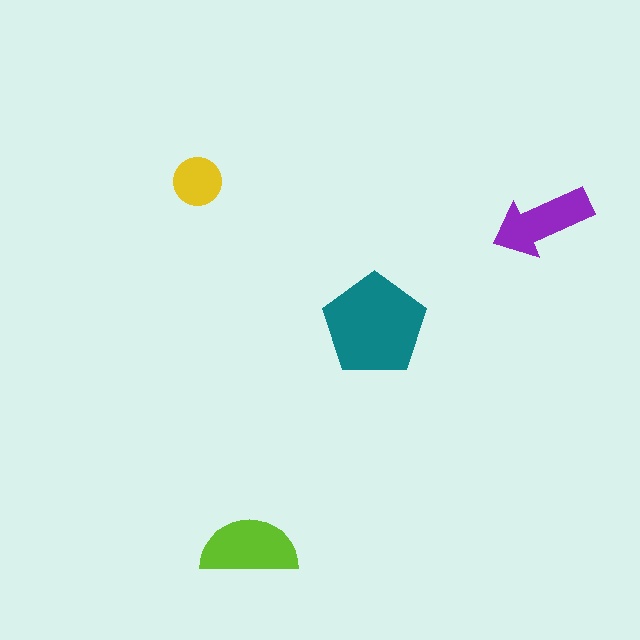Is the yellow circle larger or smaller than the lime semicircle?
Smaller.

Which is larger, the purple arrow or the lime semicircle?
The lime semicircle.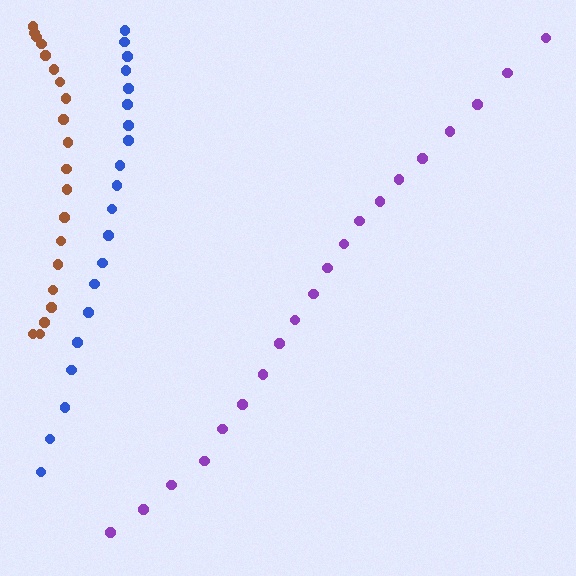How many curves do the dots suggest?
There are 3 distinct paths.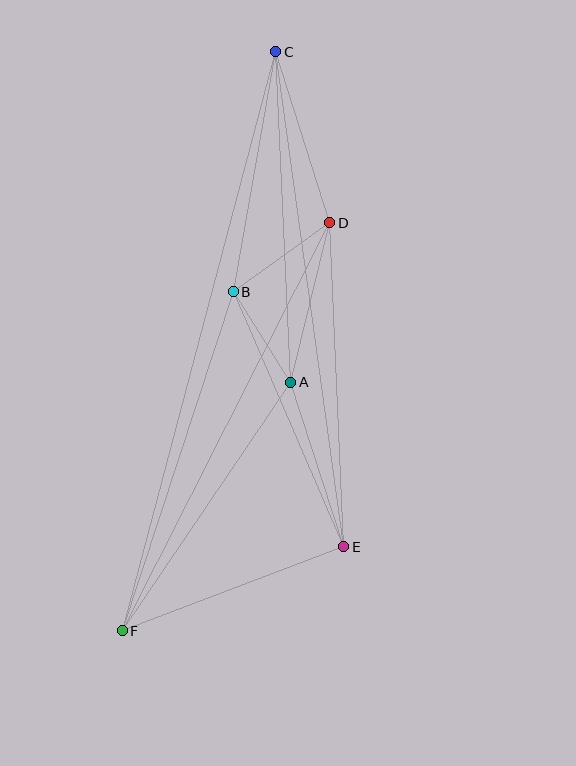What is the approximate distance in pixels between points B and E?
The distance between B and E is approximately 278 pixels.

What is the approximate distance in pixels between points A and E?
The distance between A and E is approximately 173 pixels.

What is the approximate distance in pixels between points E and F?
The distance between E and F is approximately 237 pixels.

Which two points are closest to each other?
Points A and B are closest to each other.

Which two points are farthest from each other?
Points C and F are farthest from each other.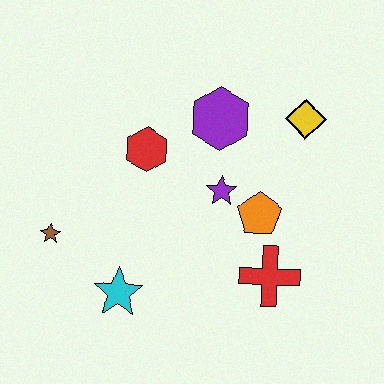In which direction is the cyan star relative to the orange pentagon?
The cyan star is to the left of the orange pentagon.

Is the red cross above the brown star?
No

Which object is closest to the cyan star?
The brown star is closest to the cyan star.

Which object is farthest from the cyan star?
The yellow diamond is farthest from the cyan star.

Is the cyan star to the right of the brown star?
Yes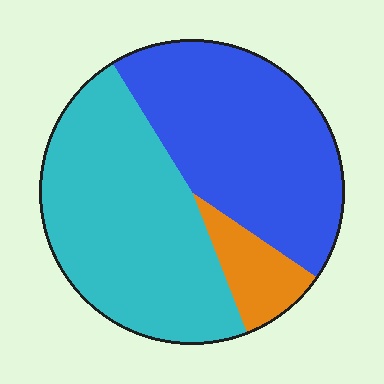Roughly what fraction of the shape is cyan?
Cyan takes up about one half (1/2) of the shape.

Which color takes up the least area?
Orange, at roughly 10%.